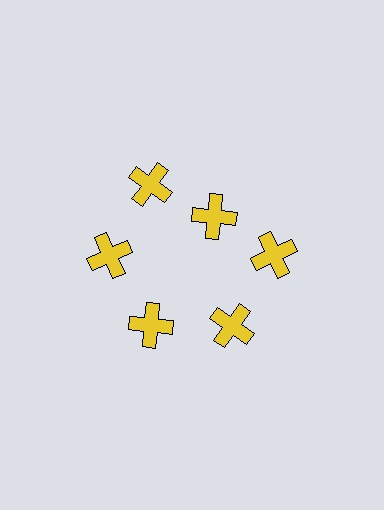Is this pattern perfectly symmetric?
No. The 6 yellow crosses are arranged in a ring, but one element near the 1 o'clock position is pulled inward toward the center, breaking the 6-fold rotational symmetry.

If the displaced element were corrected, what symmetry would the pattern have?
It would have 6-fold rotational symmetry — the pattern would map onto itself every 60 degrees.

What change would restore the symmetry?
The symmetry would be restored by moving it outward, back onto the ring so that all 6 crosses sit at equal angles and equal distance from the center.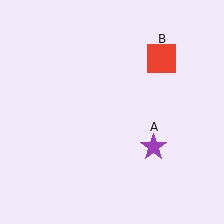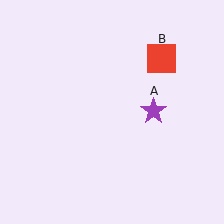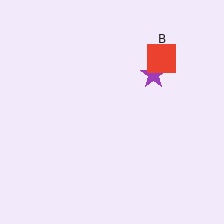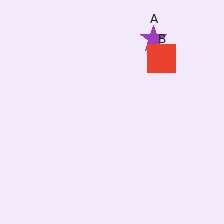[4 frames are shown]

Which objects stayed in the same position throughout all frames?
Red square (object B) remained stationary.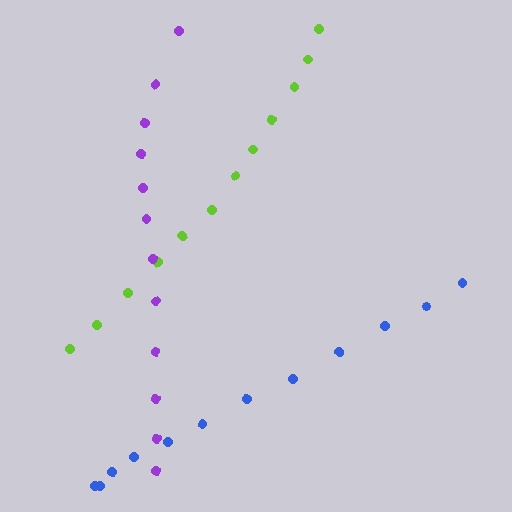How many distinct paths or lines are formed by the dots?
There are 3 distinct paths.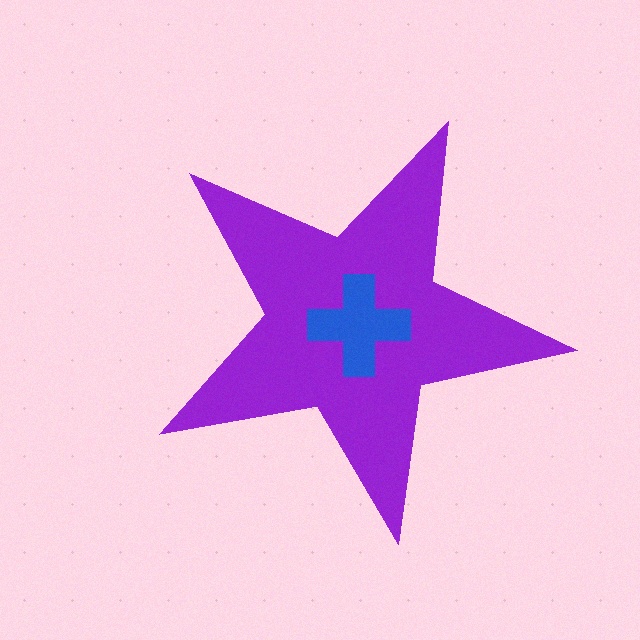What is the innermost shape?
The blue cross.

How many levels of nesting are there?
2.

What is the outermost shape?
The purple star.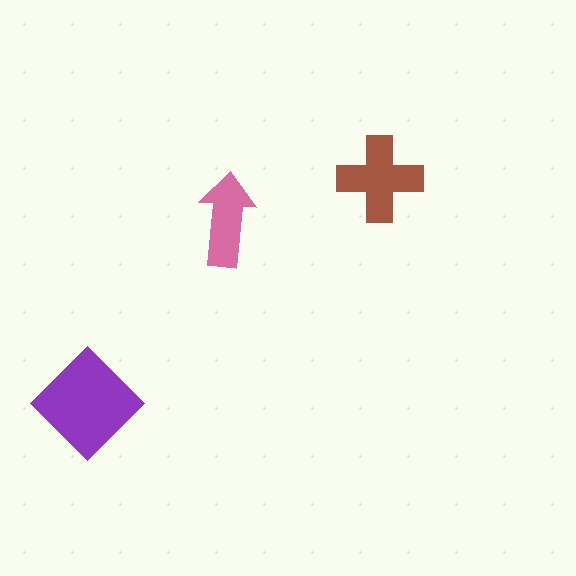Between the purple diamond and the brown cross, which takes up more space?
The purple diamond.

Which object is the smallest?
The pink arrow.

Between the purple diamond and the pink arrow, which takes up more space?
The purple diamond.